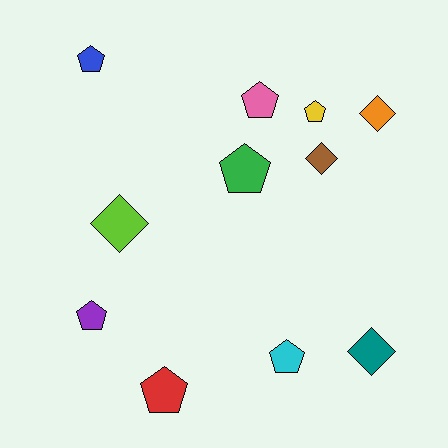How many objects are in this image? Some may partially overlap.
There are 11 objects.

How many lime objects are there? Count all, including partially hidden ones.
There is 1 lime object.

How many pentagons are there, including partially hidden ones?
There are 7 pentagons.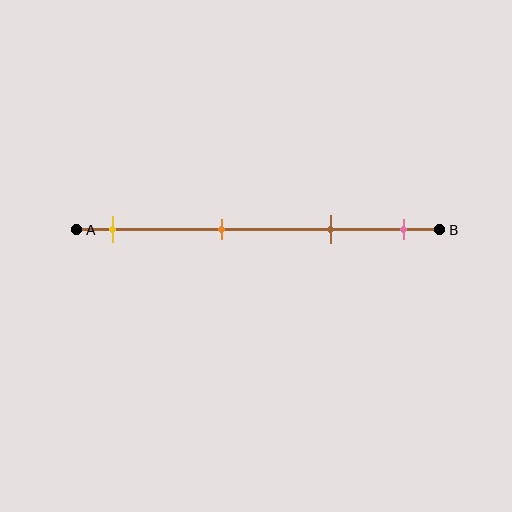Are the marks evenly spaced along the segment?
No, the marks are not evenly spaced.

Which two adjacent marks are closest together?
The brown and pink marks are the closest adjacent pair.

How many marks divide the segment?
There are 4 marks dividing the segment.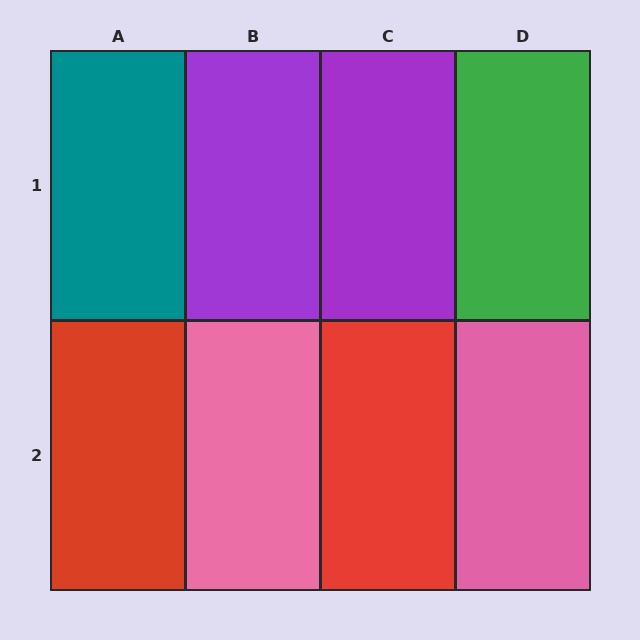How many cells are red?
2 cells are red.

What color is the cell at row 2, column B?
Pink.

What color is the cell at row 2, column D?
Pink.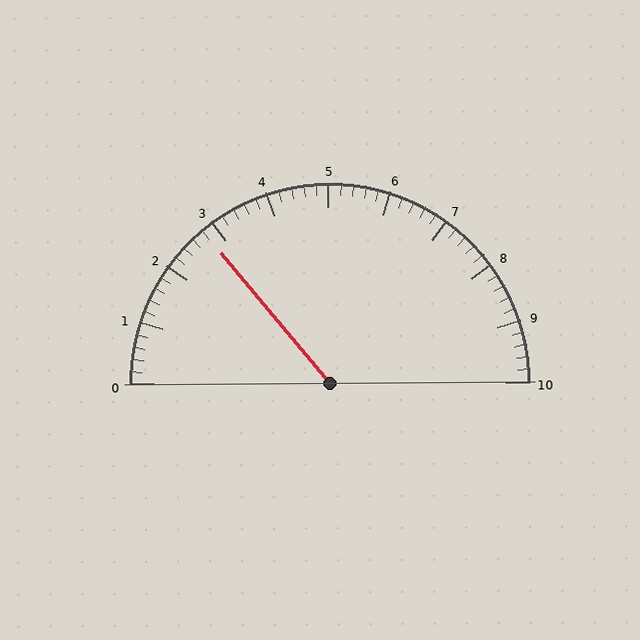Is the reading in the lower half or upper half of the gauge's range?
The reading is in the lower half of the range (0 to 10).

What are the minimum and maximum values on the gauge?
The gauge ranges from 0 to 10.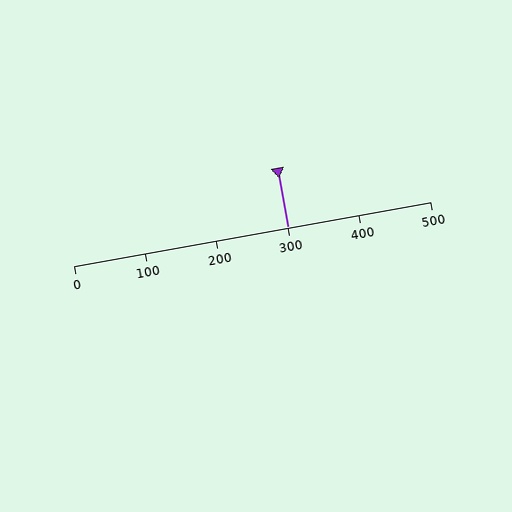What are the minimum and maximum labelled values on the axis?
The axis runs from 0 to 500.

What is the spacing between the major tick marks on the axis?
The major ticks are spaced 100 apart.